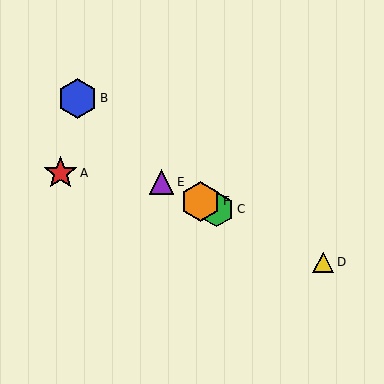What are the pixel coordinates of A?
Object A is at (60, 173).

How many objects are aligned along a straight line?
4 objects (C, D, E, F) are aligned along a straight line.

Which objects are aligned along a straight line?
Objects C, D, E, F are aligned along a straight line.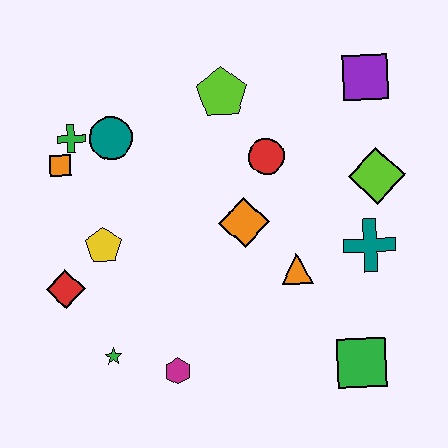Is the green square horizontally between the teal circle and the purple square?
Yes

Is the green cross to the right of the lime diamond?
No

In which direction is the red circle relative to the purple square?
The red circle is to the left of the purple square.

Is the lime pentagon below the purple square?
Yes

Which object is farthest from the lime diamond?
The red diamond is farthest from the lime diamond.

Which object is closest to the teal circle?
The green cross is closest to the teal circle.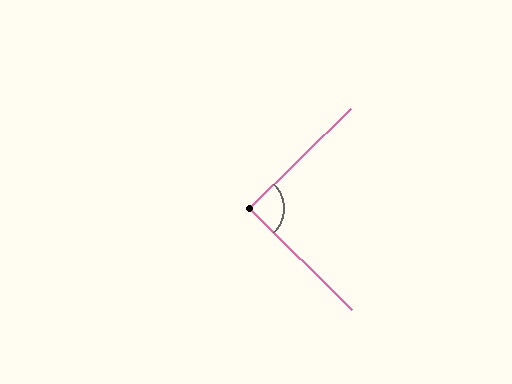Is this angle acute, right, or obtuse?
It is approximately a right angle.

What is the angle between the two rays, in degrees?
Approximately 89 degrees.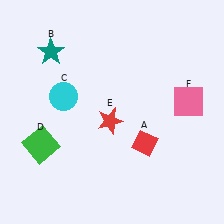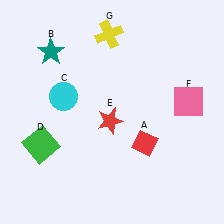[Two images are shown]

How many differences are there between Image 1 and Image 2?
There is 1 difference between the two images.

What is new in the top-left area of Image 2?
A yellow cross (G) was added in the top-left area of Image 2.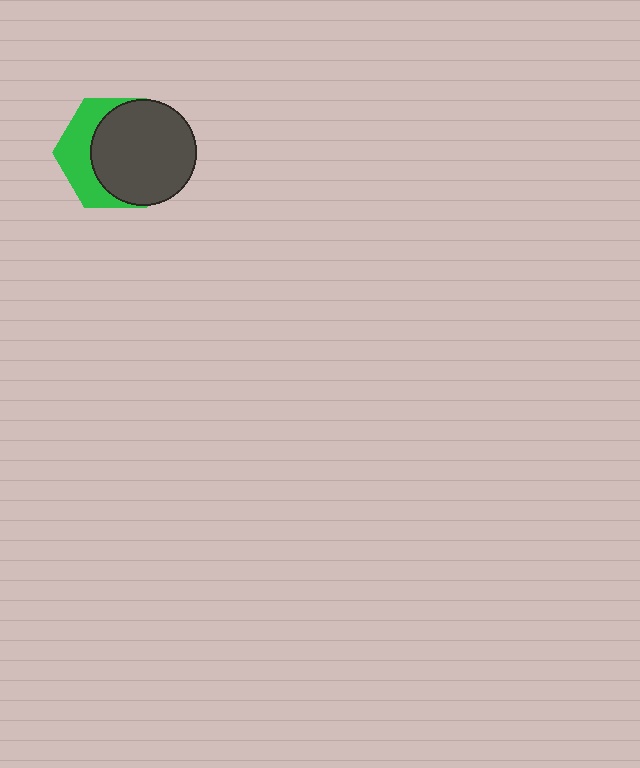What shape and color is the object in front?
The object in front is a dark gray circle.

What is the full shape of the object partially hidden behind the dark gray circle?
The partially hidden object is a green hexagon.